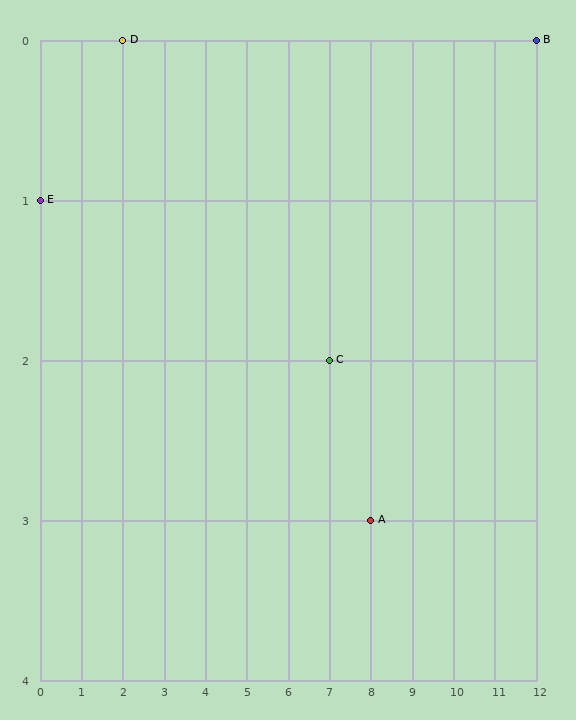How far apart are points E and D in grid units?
Points E and D are 2 columns and 1 row apart (about 2.2 grid units diagonally).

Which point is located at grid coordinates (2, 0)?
Point D is at (2, 0).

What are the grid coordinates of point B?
Point B is at grid coordinates (12, 0).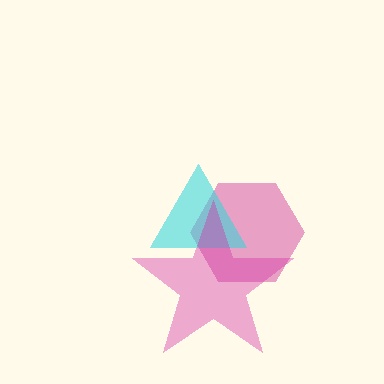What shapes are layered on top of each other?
The layered shapes are: a pink hexagon, a cyan triangle, a magenta star.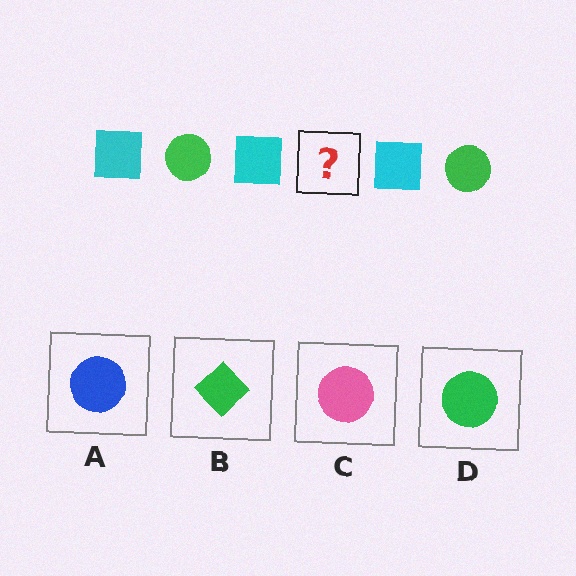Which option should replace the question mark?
Option D.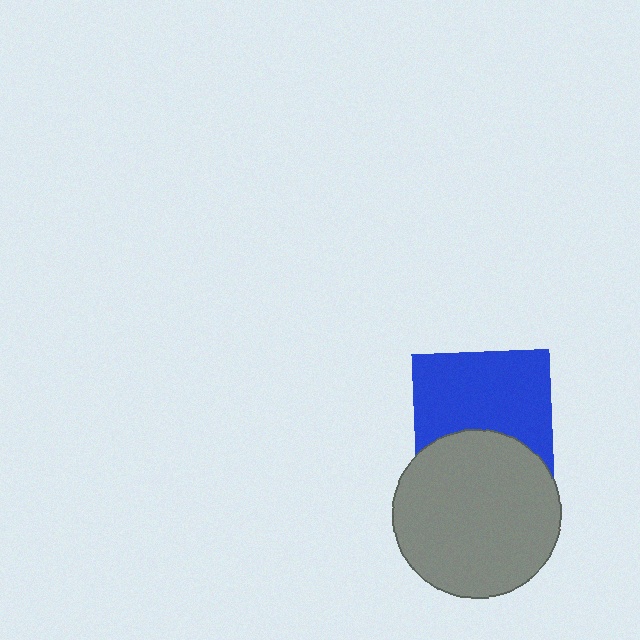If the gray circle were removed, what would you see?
You would see the complete blue square.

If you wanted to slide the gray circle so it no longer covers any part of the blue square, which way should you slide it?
Slide it down — that is the most direct way to separate the two shapes.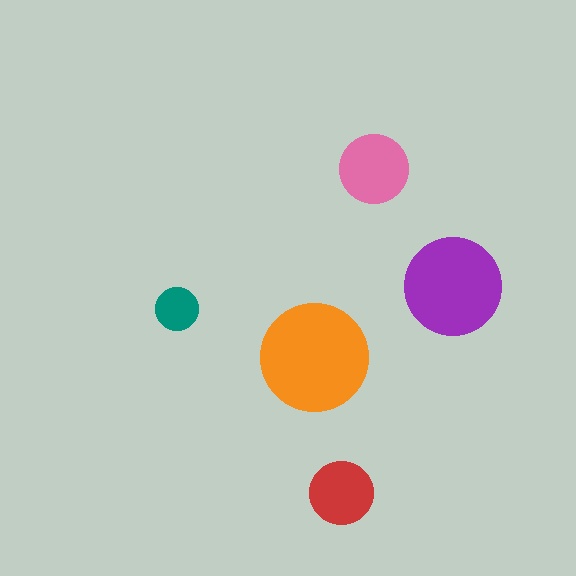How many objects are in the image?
There are 5 objects in the image.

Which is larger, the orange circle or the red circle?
The orange one.